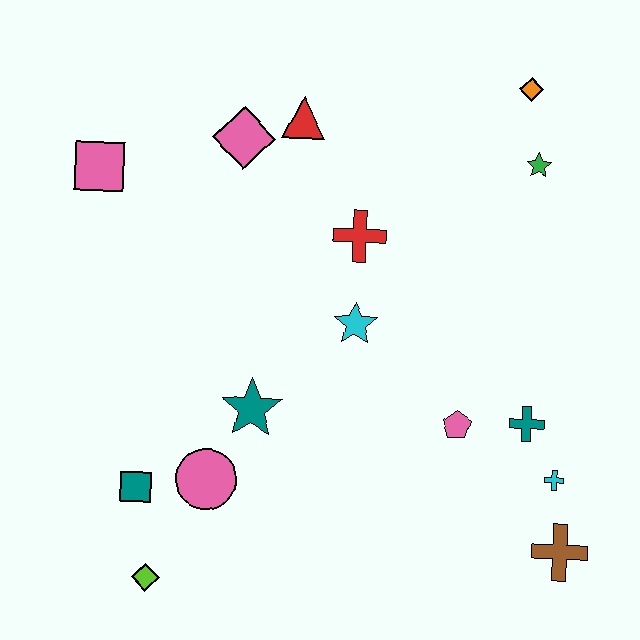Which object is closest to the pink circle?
The teal square is closest to the pink circle.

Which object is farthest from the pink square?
The brown cross is farthest from the pink square.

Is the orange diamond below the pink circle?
No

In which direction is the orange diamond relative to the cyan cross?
The orange diamond is above the cyan cross.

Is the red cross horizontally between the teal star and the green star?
Yes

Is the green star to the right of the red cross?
Yes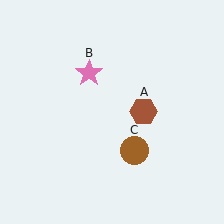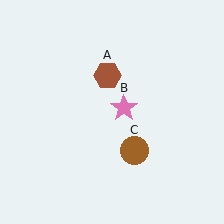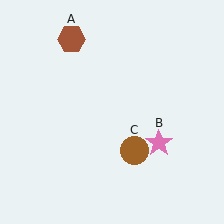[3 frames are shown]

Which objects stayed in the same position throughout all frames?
Brown circle (object C) remained stationary.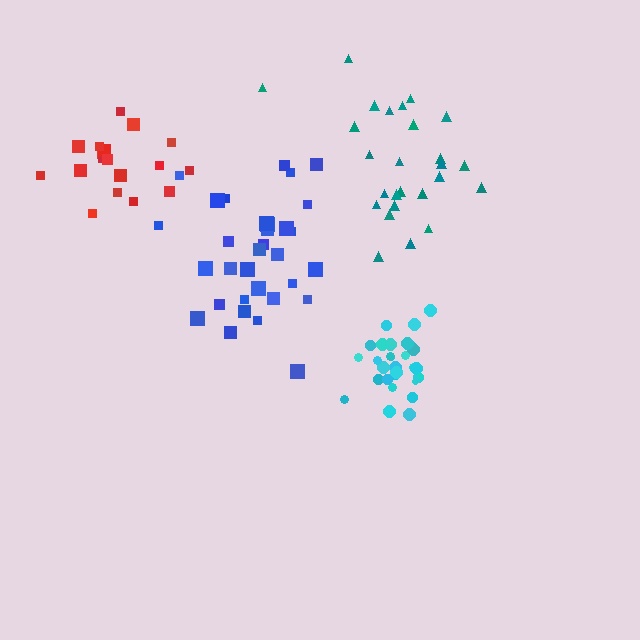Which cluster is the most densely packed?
Cyan.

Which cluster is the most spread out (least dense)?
Teal.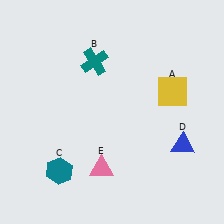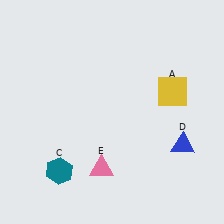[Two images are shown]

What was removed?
The teal cross (B) was removed in Image 2.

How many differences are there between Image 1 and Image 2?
There is 1 difference between the two images.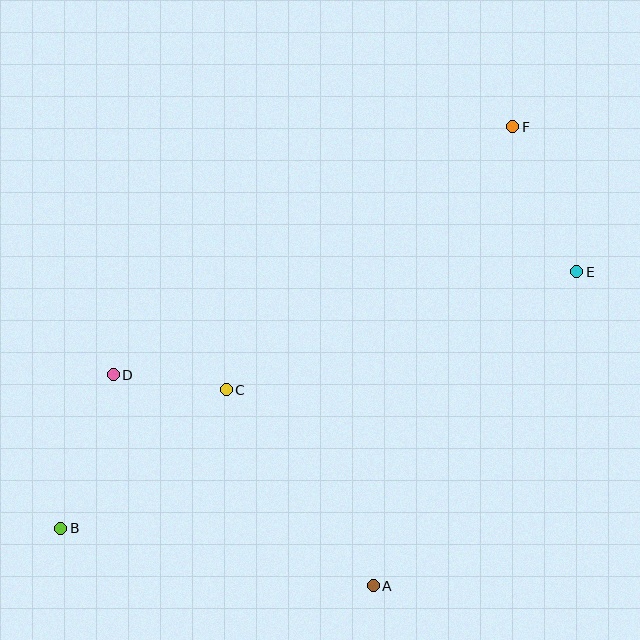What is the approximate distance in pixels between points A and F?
The distance between A and F is approximately 480 pixels.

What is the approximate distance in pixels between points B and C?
The distance between B and C is approximately 216 pixels.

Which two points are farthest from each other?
Points B and F are farthest from each other.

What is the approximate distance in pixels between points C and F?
The distance between C and F is approximately 389 pixels.